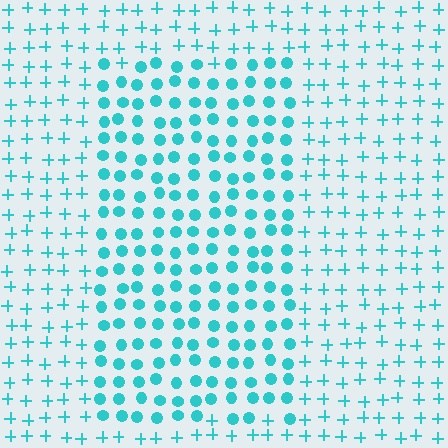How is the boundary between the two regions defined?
The boundary is defined by a change in element shape: circles inside vs. plus signs outside. All elements share the same color and spacing.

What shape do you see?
I see a rectangle.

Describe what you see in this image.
The image is filled with small cyan elements arranged in a uniform grid. A rectangle-shaped region contains circles, while the surrounding area contains plus signs. The boundary is defined purely by the change in element shape.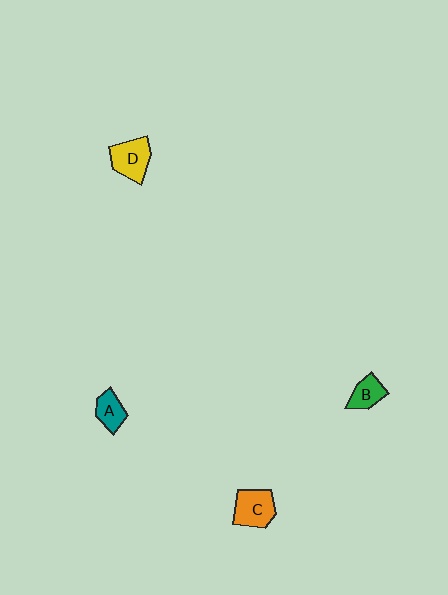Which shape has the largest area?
Shape C (orange).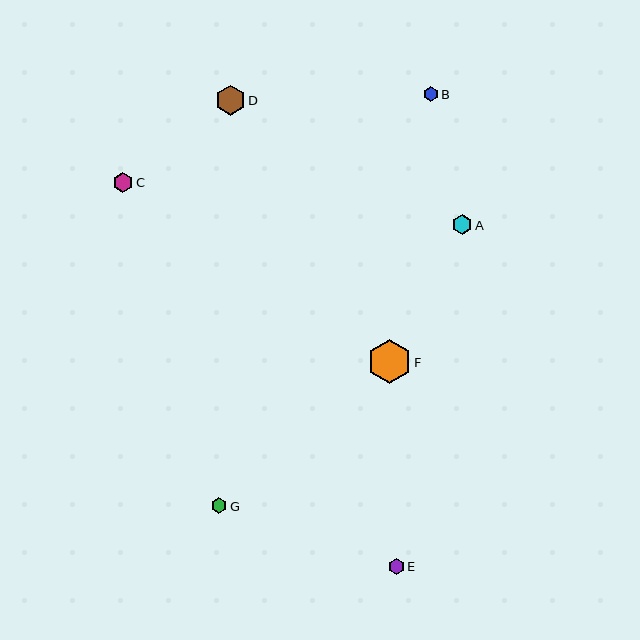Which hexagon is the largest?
Hexagon F is the largest with a size of approximately 44 pixels.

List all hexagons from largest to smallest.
From largest to smallest: F, D, C, A, G, E, B.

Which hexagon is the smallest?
Hexagon B is the smallest with a size of approximately 15 pixels.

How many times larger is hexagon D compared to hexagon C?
Hexagon D is approximately 1.5 times the size of hexagon C.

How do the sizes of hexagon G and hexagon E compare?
Hexagon G and hexagon E are approximately the same size.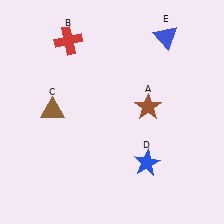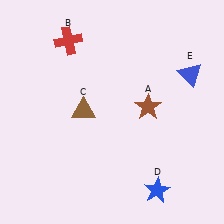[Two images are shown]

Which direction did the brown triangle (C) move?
The brown triangle (C) moved right.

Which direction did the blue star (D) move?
The blue star (D) moved down.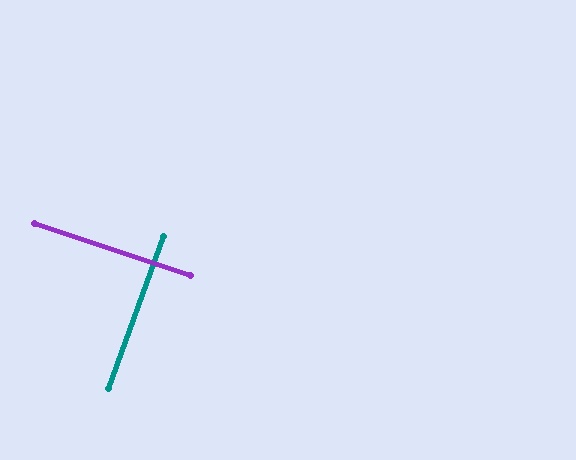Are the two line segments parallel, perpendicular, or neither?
Perpendicular — they meet at approximately 89°.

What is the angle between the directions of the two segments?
Approximately 89 degrees.